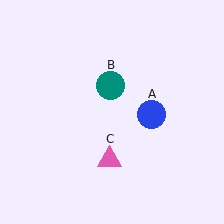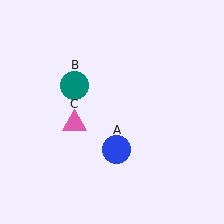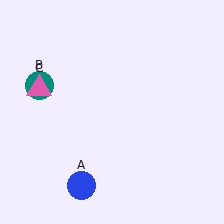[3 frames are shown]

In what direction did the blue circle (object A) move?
The blue circle (object A) moved down and to the left.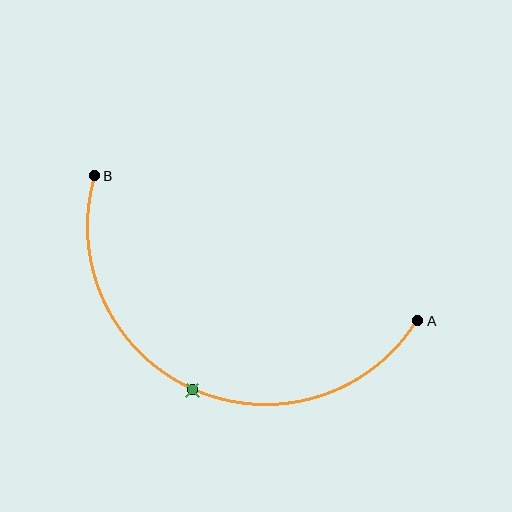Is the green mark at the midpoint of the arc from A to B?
Yes. The green mark lies on the arc at equal arc-length from both A and B — it is the arc midpoint.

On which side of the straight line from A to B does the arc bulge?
The arc bulges below the straight line connecting A and B.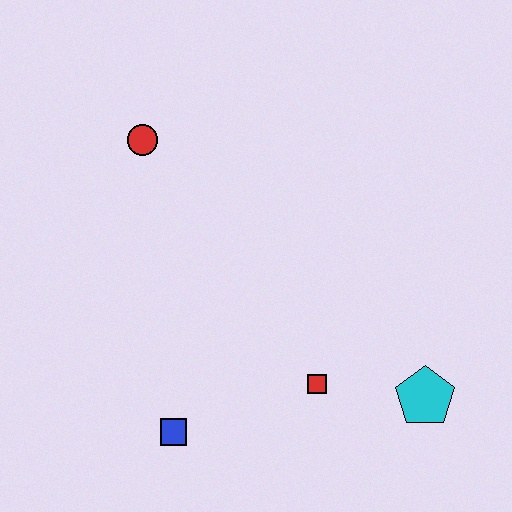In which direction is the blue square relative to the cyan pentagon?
The blue square is to the left of the cyan pentagon.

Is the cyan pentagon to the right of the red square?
Yes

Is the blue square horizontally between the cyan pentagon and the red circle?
Yes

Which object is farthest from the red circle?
The cyan pentagon is farthest from the red circle.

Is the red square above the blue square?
Yes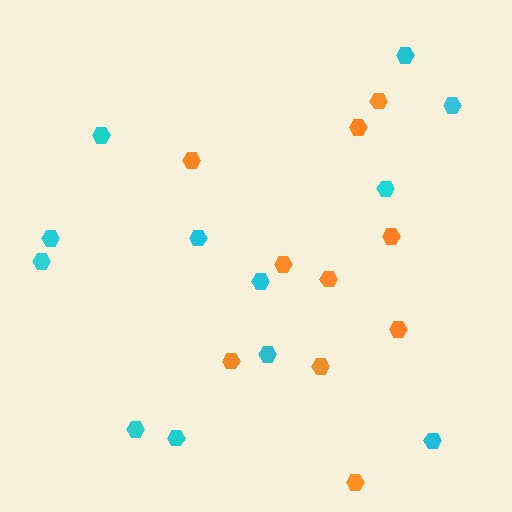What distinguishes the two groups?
There are 2 groups: one group of orange hexagons (10) and one group of cyan hexagons (12).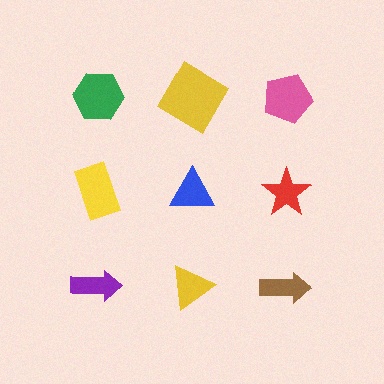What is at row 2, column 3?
A red star.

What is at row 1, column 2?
A yellow diamond.